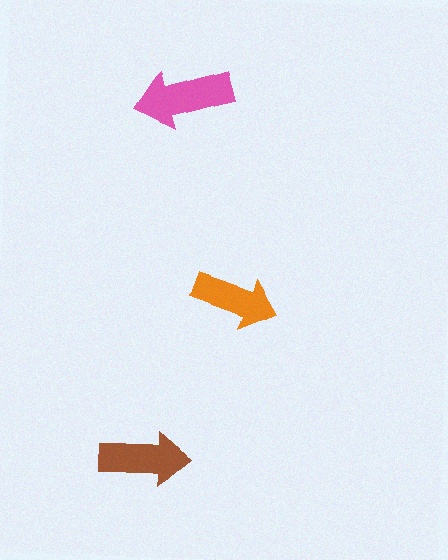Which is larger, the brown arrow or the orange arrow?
The brown one.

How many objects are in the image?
There are 3 objects in the image.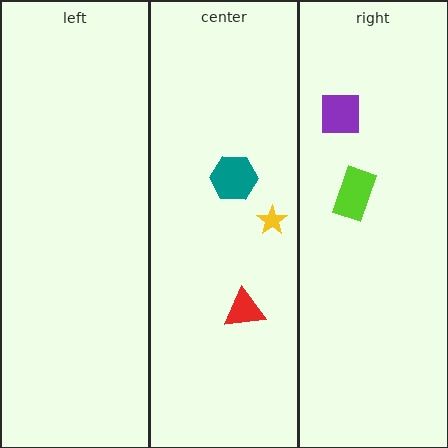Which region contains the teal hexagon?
The center region.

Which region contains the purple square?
The right region.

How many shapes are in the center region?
3.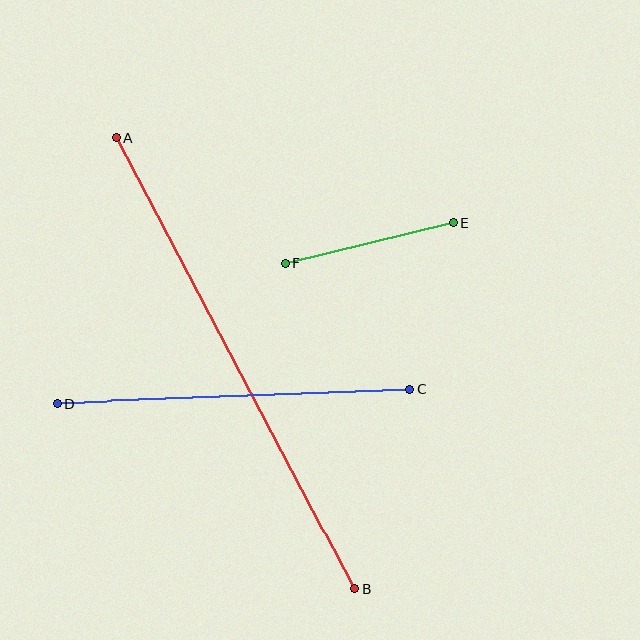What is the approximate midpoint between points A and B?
The midpoint is at approximately (235, 364) pixels.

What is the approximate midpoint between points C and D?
The midpoint is at approximately (234, 396) pixels.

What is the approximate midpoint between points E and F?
The midpoint is at approximately (369, 243) pixels.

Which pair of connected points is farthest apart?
Points A and B are farthest apart.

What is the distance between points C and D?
The distance is approximately 353 pixels.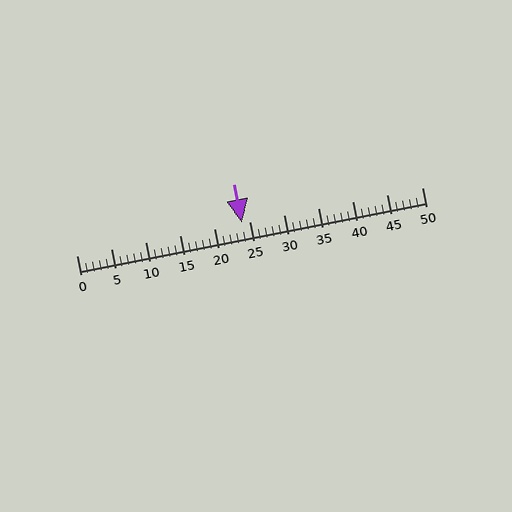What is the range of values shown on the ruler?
The ruler shows values from 0 to 50.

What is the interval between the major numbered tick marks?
The major tick marks are spaced 5 units apart.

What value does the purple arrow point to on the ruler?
The purple arrow points to approximately 24.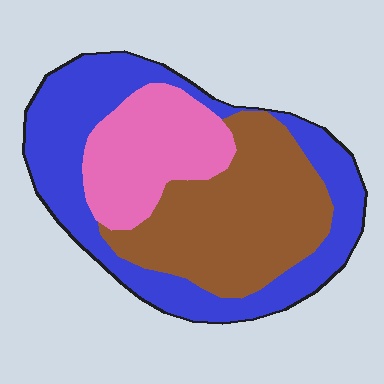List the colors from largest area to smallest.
From largest to smallest: blue, brown, pink.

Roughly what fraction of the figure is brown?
Brown covers 36% of the figure.